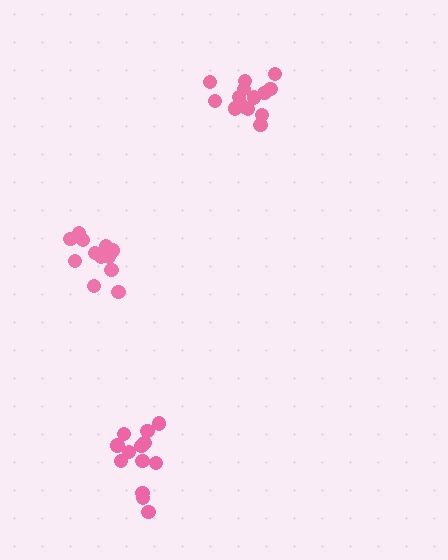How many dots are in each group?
Group 1: 13 dots, Group 2: 15 dots, Group 3: 14 dots (42 total).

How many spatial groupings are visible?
There are 3 spatial groupings.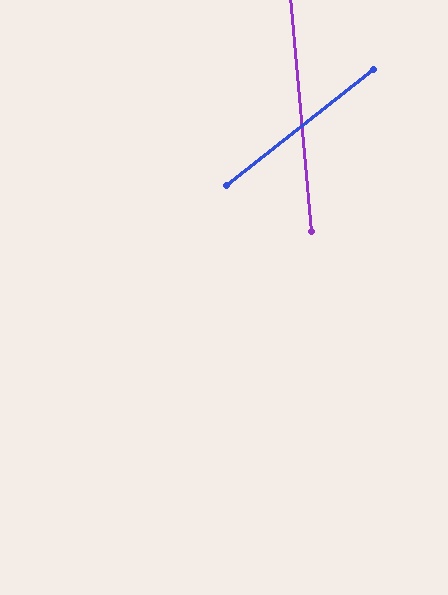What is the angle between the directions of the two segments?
Approximately 57 degrees.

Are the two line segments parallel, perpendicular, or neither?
Neither parallel nor perpendicular — they differ by about 57°.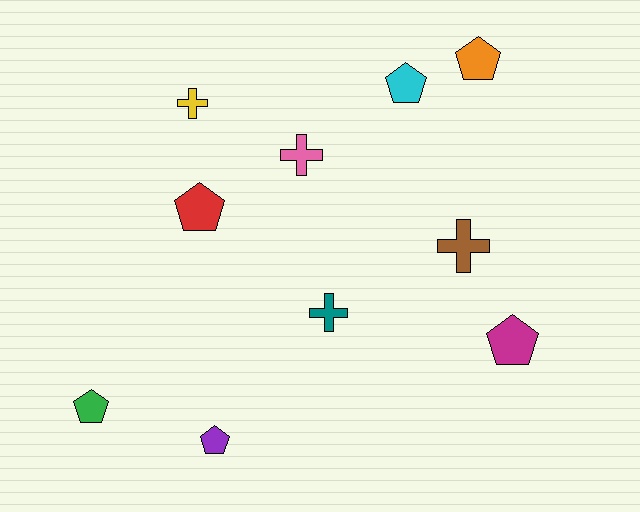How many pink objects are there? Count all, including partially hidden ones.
There is 1 pink object.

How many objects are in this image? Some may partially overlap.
There are 10 objects.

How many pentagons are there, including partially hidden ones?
There are 6 pentagons.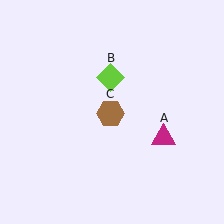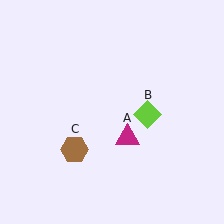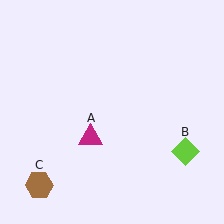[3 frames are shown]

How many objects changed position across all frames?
3 objects changed position: magenta triangle (object A), lime diamond (object B), brown hexagon (object C).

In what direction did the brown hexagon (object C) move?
The brown hexagon (object C) moved down and to the left.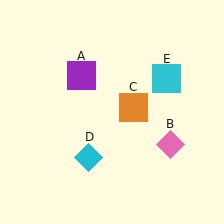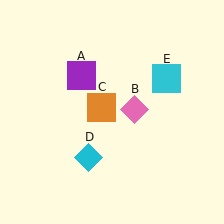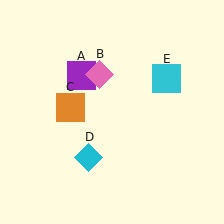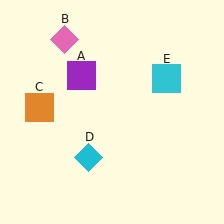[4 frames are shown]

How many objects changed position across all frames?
2 objects changed position: pink diamond (object B), orange square (object C).